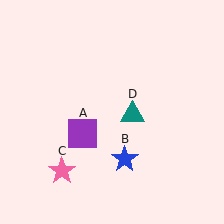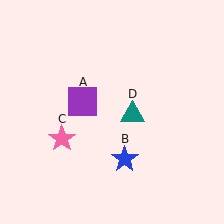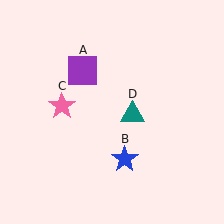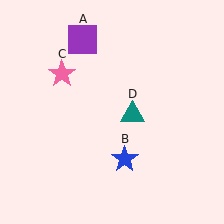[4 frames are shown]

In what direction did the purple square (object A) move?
The purple square (object A) moved up.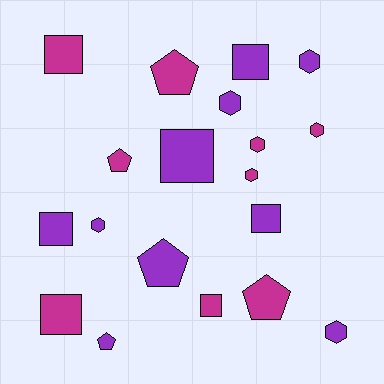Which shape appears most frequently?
Hexagon, with 7 objects.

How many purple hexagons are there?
There are 4 purple hexagons.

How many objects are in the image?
There are 19 objects.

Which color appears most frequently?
Purple, with 10 objects.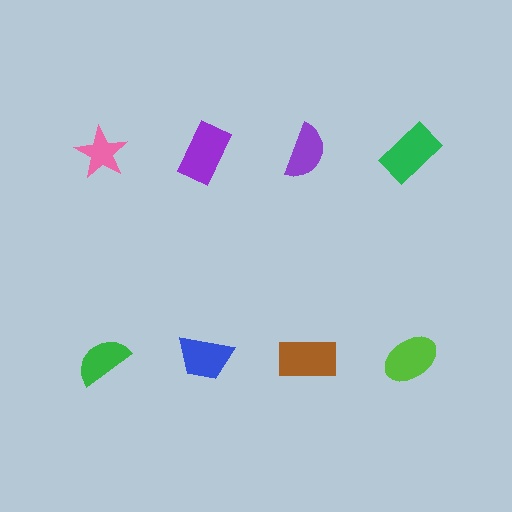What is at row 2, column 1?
A green semicircle.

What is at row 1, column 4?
A green rectangle.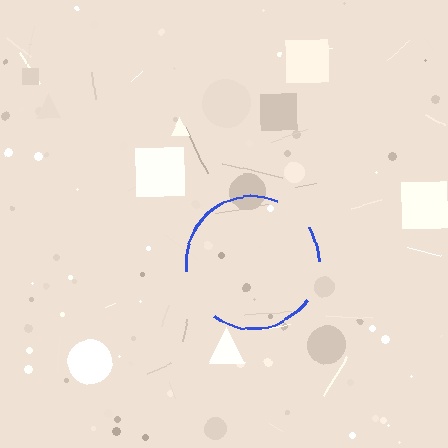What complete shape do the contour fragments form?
The contour fragments form a circle.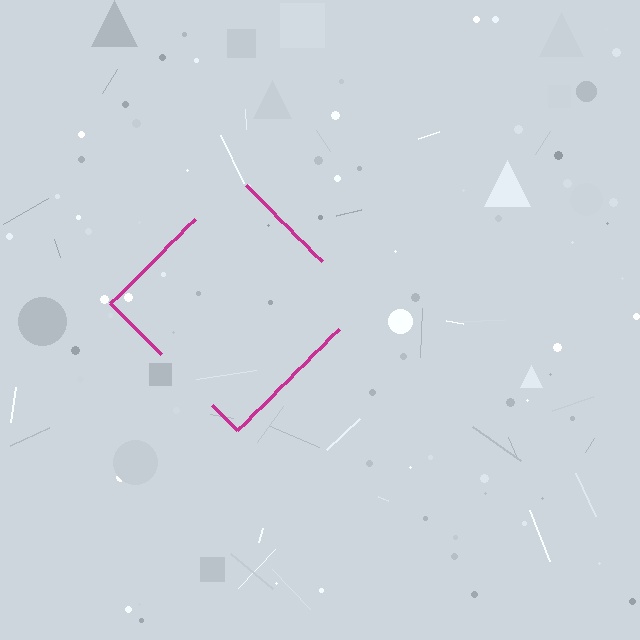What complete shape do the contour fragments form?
The contour fragments form a diamond.